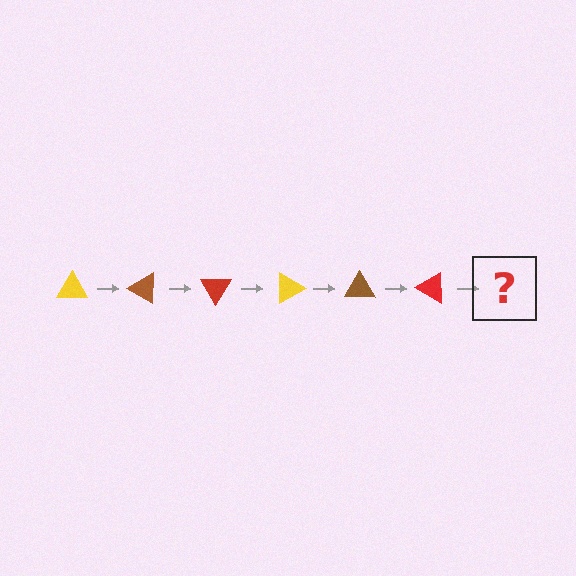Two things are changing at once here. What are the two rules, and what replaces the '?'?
The two rules are that it rotates 30 degrees each step and the color cycles through yellow, brown, and red. The '?' should be a yellow triangle, rotated 180 degrees from the start.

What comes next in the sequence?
The next element should be a yellow triangle, rotated 180 degrees from the start.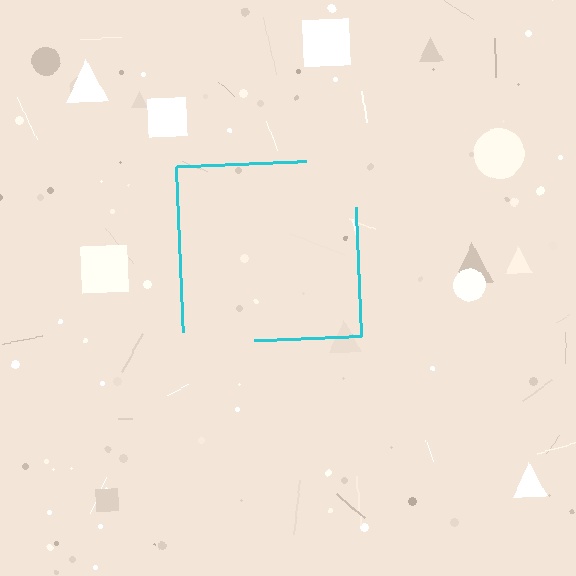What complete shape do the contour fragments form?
The contour fragments form a square.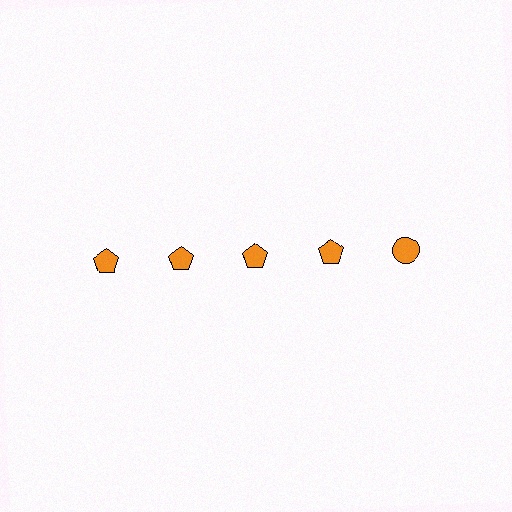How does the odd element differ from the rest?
It has a different shape: circle instead of pentagon.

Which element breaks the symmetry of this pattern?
The orange circle in the top row, rightmost column breaks the symmetry. All other shapes are orange pentagons.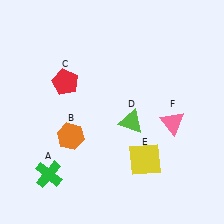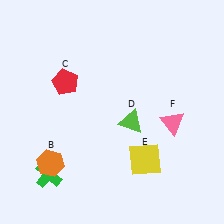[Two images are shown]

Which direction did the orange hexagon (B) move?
The orange hexagon (B) moved down.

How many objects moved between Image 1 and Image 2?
1 object moved between the two images.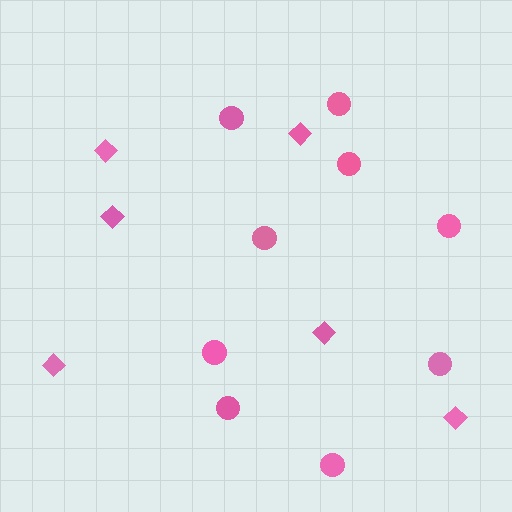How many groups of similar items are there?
There are 2 groups: one group of circles (9) and one group of diamonds (6).